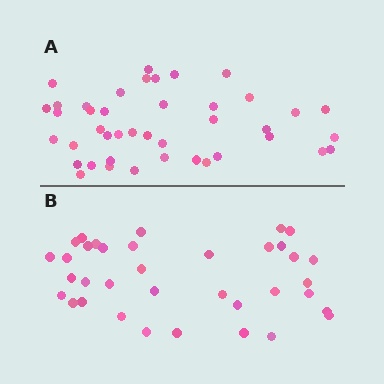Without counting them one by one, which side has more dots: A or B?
Region A (the top region) has more dots.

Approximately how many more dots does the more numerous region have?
Region A has about 6 more dots than region B.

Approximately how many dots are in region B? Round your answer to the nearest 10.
About 40 dots. (The exact count is 36, which rounds to 40.)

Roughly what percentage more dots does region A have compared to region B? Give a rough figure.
About 15% more.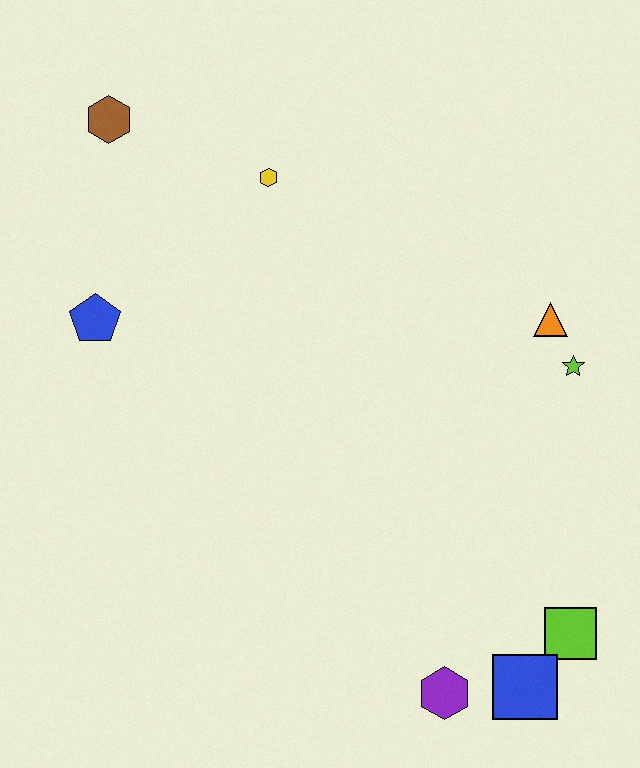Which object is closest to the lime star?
The orange triangle is closest to the lime star.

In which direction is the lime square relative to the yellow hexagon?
The lime square is below the yellow hexagon.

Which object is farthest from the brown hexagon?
The blue square is farthest from the brown hexagon.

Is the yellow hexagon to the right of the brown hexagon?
Yes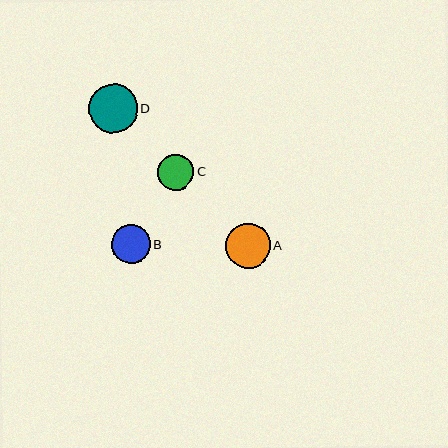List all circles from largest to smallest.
From largest to smallest: D, A, B, C.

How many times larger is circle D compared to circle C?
Circle D is approximately 1.4 times the size of circle C.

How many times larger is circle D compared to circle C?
Circle D is approximately 1.4 times the size of circle C.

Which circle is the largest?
Circle D is the largest with a size of approximately 49 pixels.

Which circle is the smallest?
Circle C is the smallest with a size of approximately 36 pixels.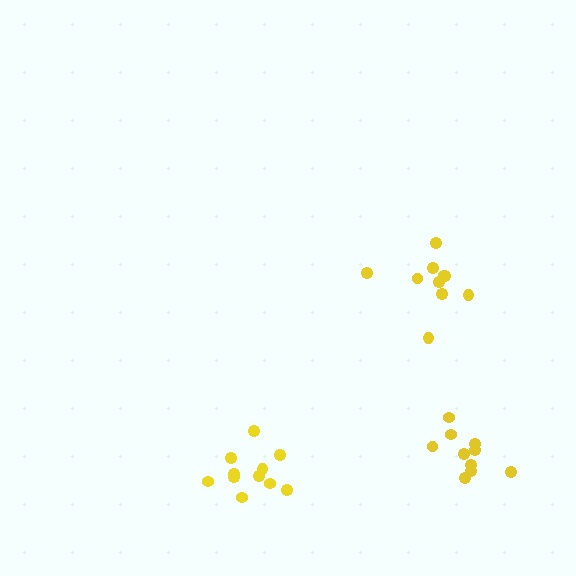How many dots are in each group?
Group 1: 10 dots, Group 2: 11 dots, Group 3: 10 dots (31 total).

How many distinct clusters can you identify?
There are 3 distinct clusters.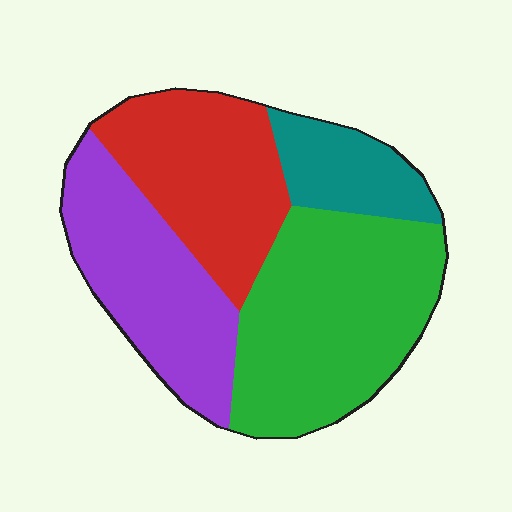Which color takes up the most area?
Green, at roughly 35%.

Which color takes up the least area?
Teal, at roughly 10%.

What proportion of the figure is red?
Red takes up about one quarter (1/4) of the figure.